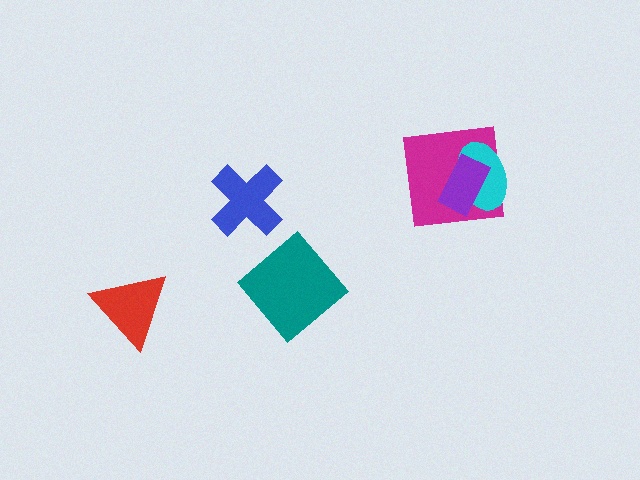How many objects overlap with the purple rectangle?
2 objects overlap with the purple rectangle.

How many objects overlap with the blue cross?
0 objects overlap with the blue cross.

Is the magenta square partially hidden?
Yes, it is partially covered by another shape.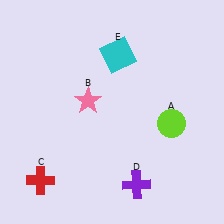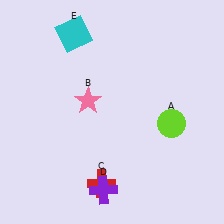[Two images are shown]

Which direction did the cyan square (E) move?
The cyan square (E) moved left.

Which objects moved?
The objects that moved are: the red cross (C), the purple cross (D), the cyan square (E).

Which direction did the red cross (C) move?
The red cross (C) moved right.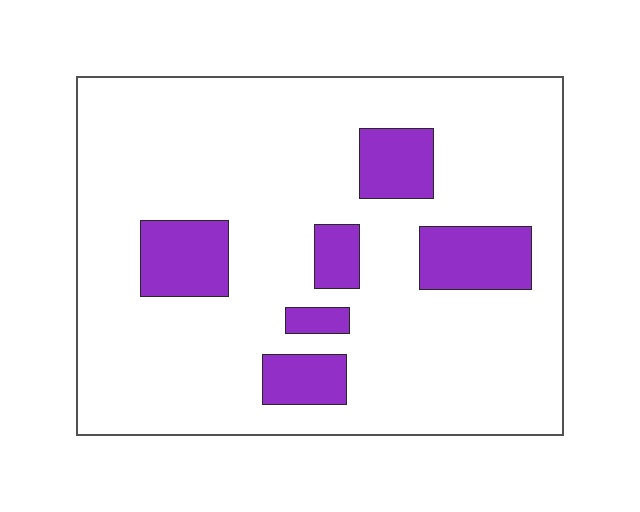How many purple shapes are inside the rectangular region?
6.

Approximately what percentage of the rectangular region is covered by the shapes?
Approximately 15%.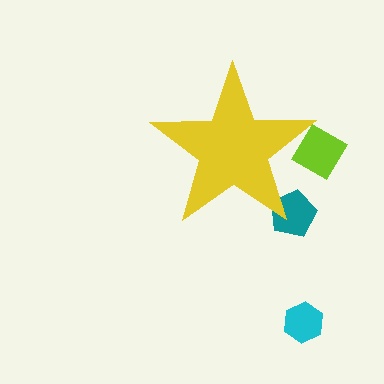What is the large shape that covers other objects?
A yellow star.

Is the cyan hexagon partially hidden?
No, the cyan hexagon is fully visible.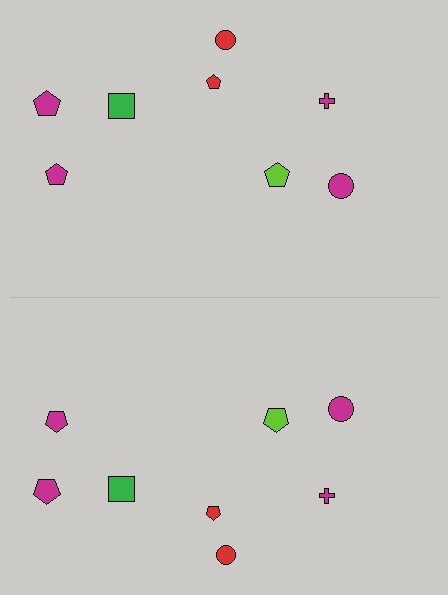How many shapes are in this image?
There are 16 shapes in this image.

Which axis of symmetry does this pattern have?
The pattern has a horizontal axis of symmetry running through the center of the image.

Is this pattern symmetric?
Yes, this pattern has bilateral (reflection) symmetry.